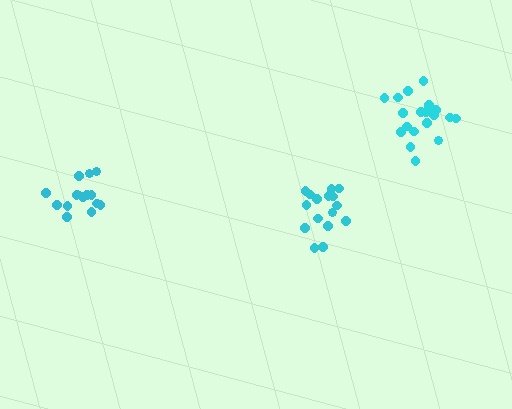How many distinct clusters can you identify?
There are 3 distinct clusters.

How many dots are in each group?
Group 1: 16 dots, Group 2: 15 dots, Group 3: 20 dots (51 total).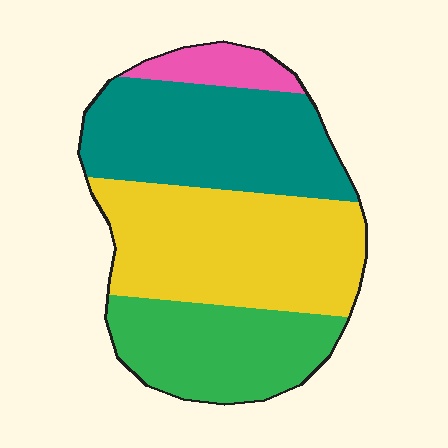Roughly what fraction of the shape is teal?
Teal takes up about one third (1/3) of the shape.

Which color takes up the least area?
Pink, at roughly 5%.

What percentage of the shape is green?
Green takes up about one quarter (1/4) of the shape.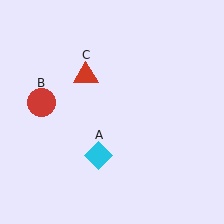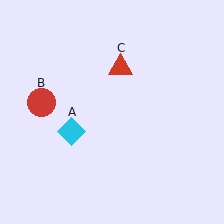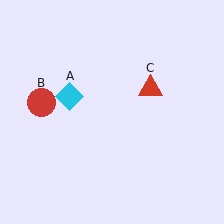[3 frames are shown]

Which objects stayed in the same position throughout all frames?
Red circle (object B) remained stationary.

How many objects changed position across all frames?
2 objects changed position: cyan diamond (object A), red triangle (object C).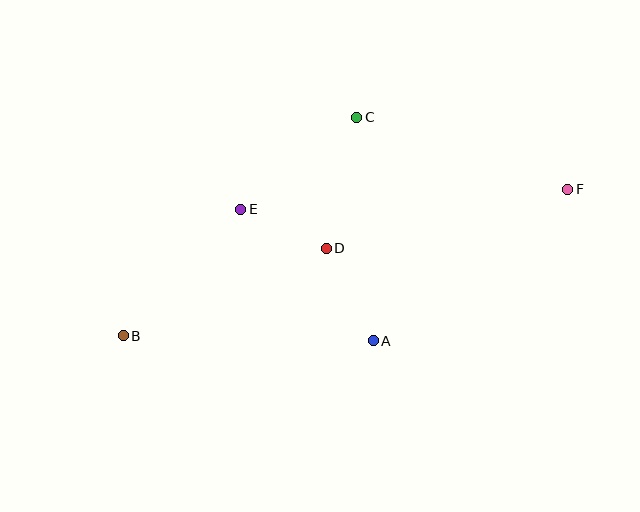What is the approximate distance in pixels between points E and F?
The distance between E and F is approximately 328 pixels.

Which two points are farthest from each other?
Points B and F are farthest from each other.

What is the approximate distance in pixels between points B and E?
The distance between B and E is approximately 172 pixels.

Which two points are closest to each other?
Points D and E are closest to each other.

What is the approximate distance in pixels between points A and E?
The distance between A and E is approximately 186 pixels.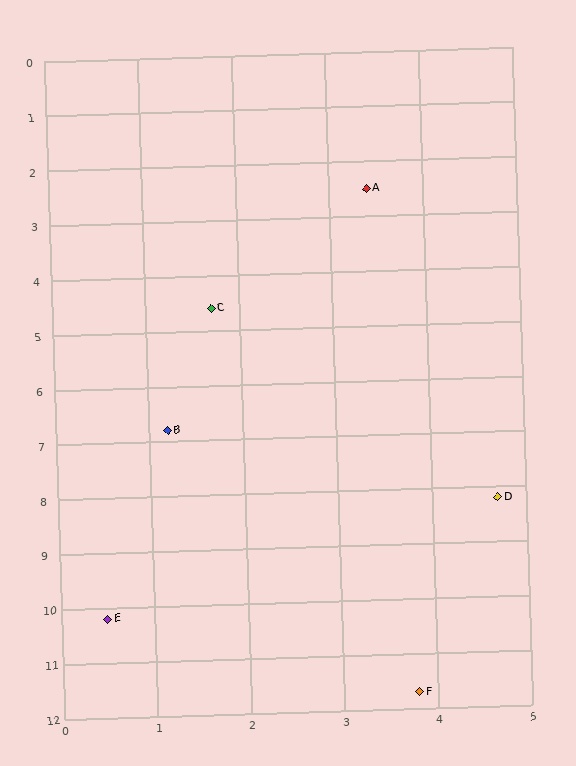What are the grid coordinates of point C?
Point C is at approximately (1.7, 4.6).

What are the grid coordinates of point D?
Point D is at approximately (4.7, 8.2).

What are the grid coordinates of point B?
Point B is at approximately (1.2, 6.8).